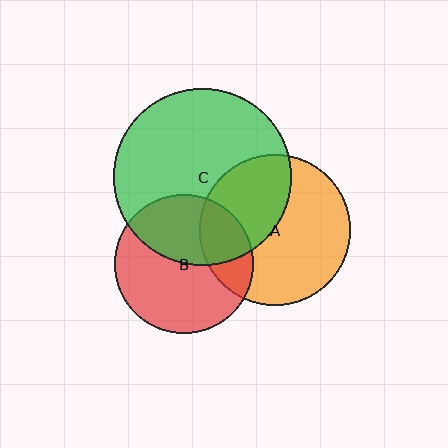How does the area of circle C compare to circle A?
Approximately 1.4 times.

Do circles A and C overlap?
Yes.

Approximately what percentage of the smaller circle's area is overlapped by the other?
Approximately 40%.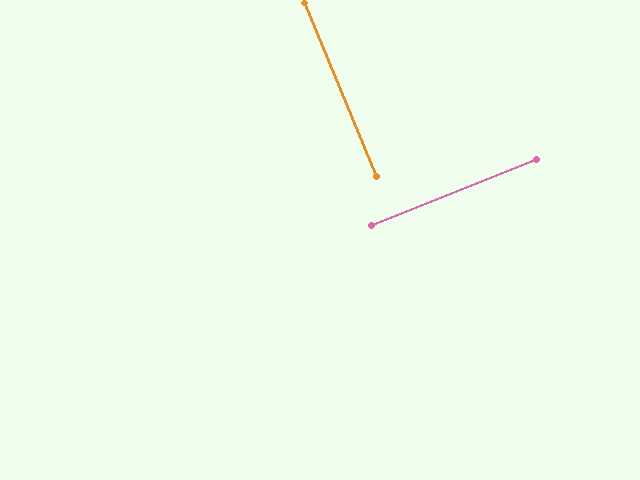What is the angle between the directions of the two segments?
Approximately 89 degrees.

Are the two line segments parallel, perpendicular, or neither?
Perpendicular — they meet at approximately 89°.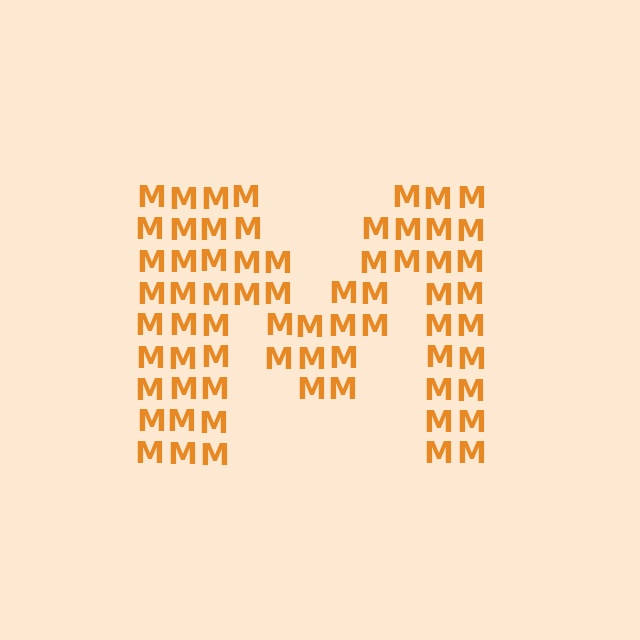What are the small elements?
The small elements are letter M's.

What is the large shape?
The large shape is the letter M.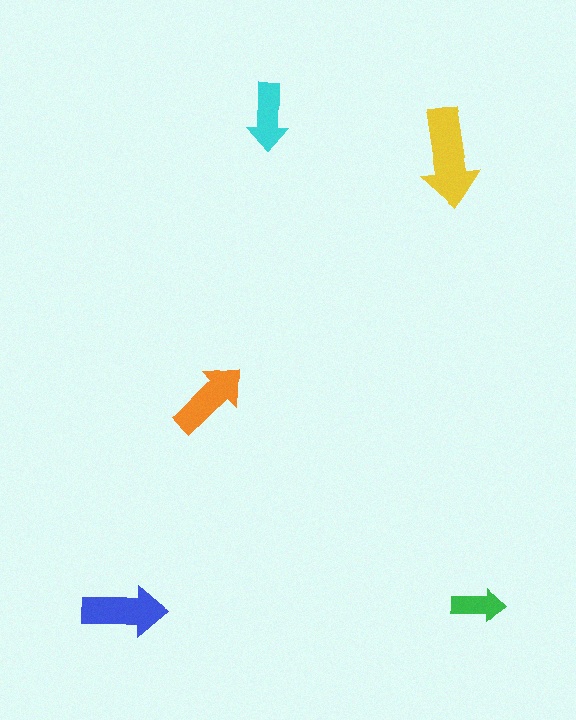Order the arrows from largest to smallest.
the yellow one, the blue one, the orange one, the cyan one, the green one.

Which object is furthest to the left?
The blue arrow is leftmost.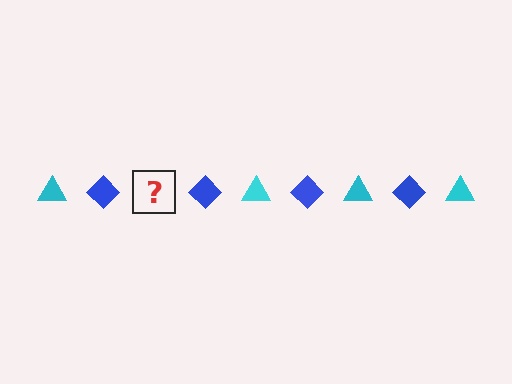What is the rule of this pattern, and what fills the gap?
The rule is that the pattern alternates between cyan triangle and blue diamond. The gap should be filled with a cyan triangle.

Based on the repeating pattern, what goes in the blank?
The blank should be a cyan triangle.